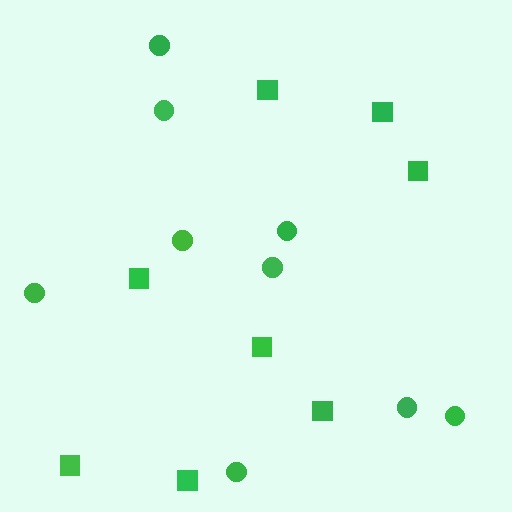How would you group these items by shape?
There are 2 groups: one group of circles (9) and one group of squares (8).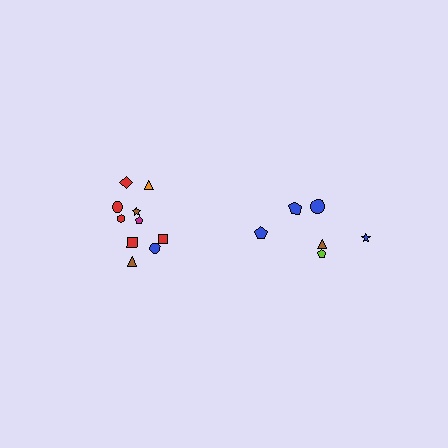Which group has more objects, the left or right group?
The left group.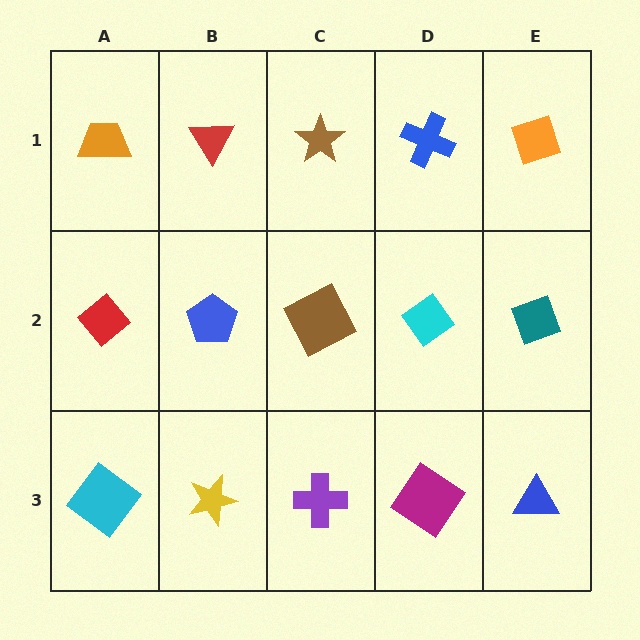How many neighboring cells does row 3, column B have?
3.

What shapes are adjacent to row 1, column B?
A blue pentagon (row 2, column B), an orange trapezoid (row 1, column A), a brown star (row 1, column C).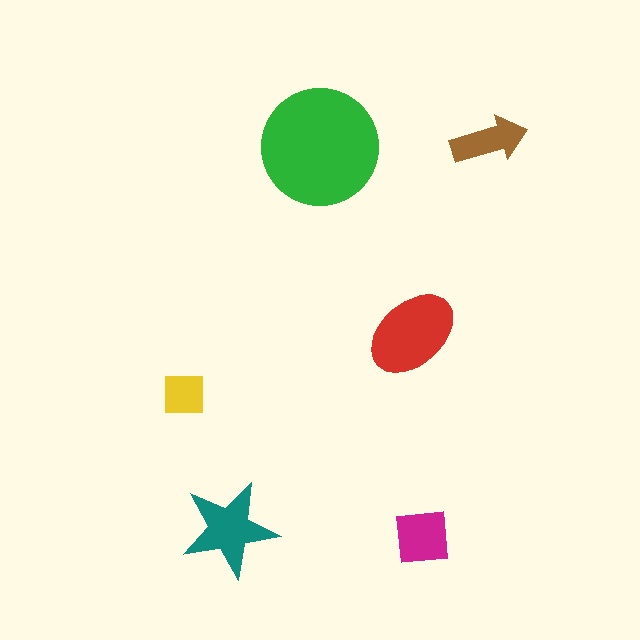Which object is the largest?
The green circle.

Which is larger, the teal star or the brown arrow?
The teal star.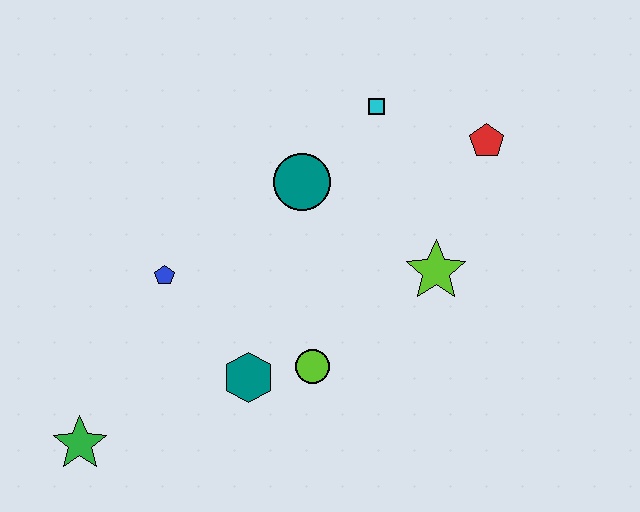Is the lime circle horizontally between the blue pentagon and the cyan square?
Yes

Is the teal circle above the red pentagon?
No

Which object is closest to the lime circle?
The teal hexagon is closest to the lime circle.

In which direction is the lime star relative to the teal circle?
The lime star is to the right of the teal circle.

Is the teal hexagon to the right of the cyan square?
No